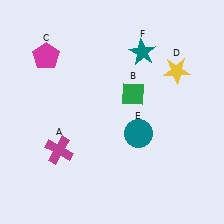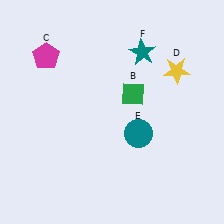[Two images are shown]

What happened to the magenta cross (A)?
The magenta cross (A) was removed in Image 2. It was in the bottom-left area of Image 1.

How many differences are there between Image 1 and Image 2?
There is 1 difference between the two images.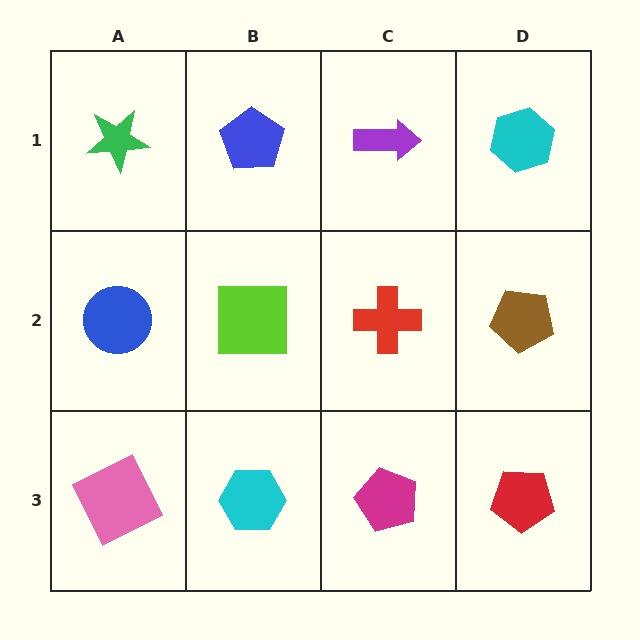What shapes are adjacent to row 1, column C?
A red cross (row 2, column C), a blue pentagon (row 1, column B), a cyan hexagon (row 1, column D).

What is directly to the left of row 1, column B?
A green star.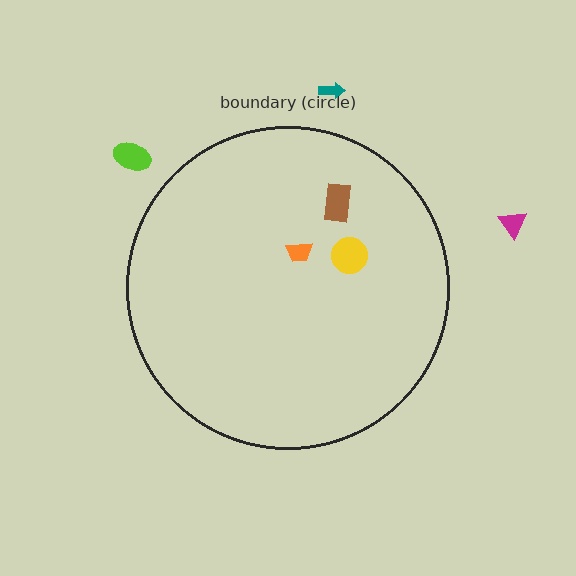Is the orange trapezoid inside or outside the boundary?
Inside.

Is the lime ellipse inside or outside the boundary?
Outside.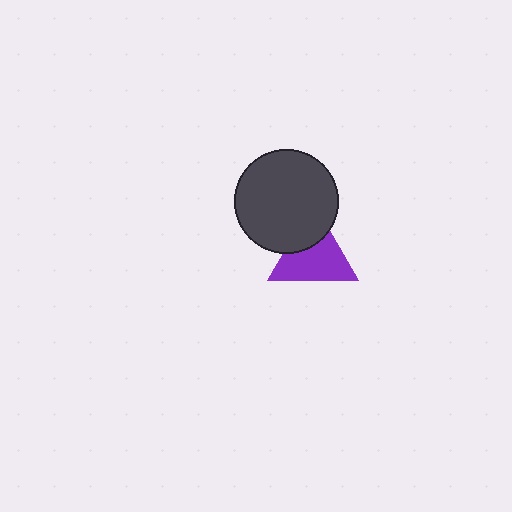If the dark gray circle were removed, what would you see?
You would see the complete purple triangle.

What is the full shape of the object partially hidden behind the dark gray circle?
The partially hidden object is a purple triangle.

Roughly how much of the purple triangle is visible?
Most of it is visible (roughly 70%).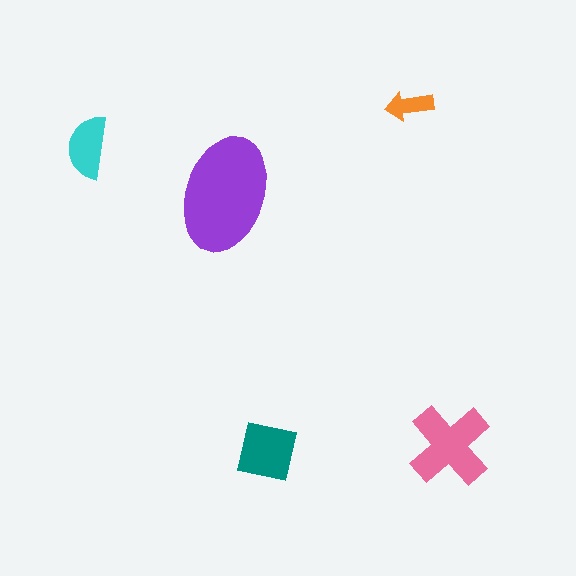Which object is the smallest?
The orange arrow.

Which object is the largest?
The purple ellipse.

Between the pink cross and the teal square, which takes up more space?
The pink cross.